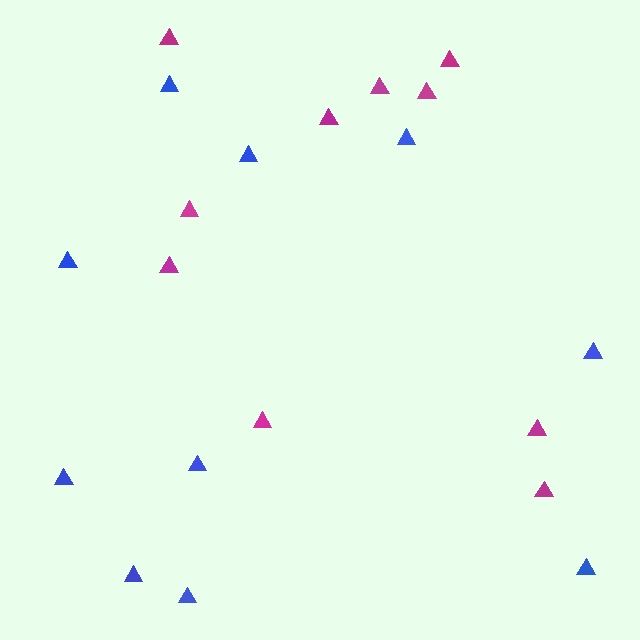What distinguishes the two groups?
There are 2 groups: one group of blue triangles (10) and one group of magenta triangles (10).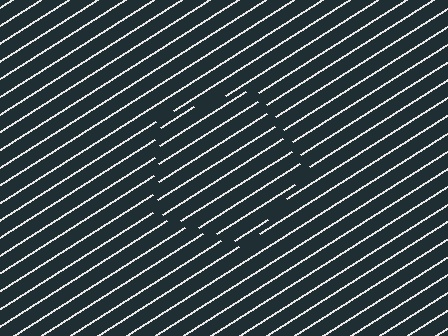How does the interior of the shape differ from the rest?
The interior of the shape contains the same grating, shifted by half a period — the contour is defined by the phase discontinuity where line-ends from the inner and outer gratings abut.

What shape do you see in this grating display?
An illusory pentagon. The interior of the shape contains the same grating, shifted by half a period — the contour is defined by the phase discontinuity where line-ends from the inner and outer gratings abut.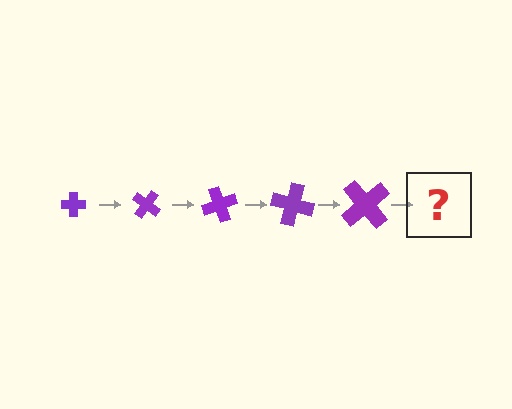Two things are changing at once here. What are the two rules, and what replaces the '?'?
The two rules are that the cross grows larger each step and it rotates 35 degrees each step. The '?' should be a cross, larger than the previous one and rotated 175 degrees from the start.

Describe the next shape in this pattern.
It should be a cross, larger than the previous one and rotated 175 degrees from the start.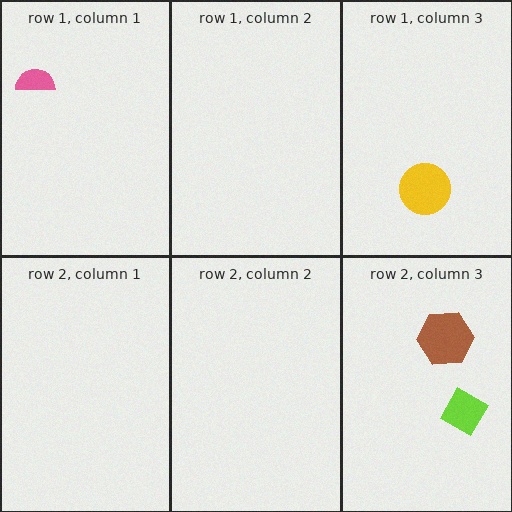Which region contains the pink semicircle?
The row 1, column 1 region.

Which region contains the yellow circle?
The row 1, column 3 region.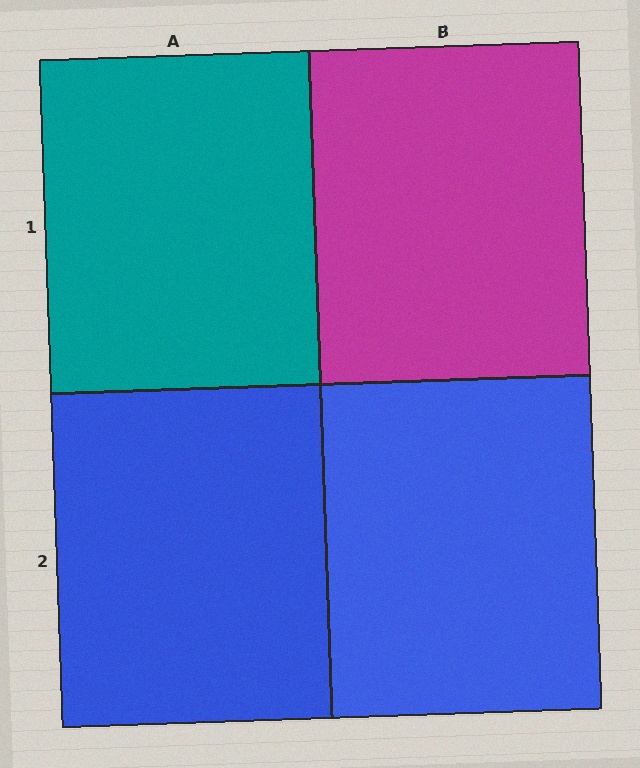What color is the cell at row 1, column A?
Teal.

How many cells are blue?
2 cells are blue.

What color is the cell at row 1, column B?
Magenta.